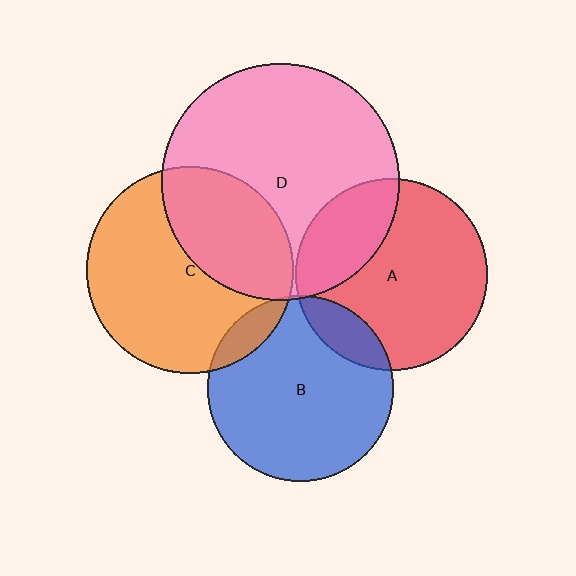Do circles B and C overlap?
Yes.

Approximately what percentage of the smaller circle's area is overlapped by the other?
Approximately 10%.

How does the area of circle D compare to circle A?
Approximately 1.5 times.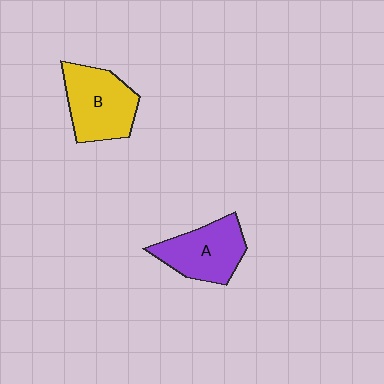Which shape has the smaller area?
Shape A (purple).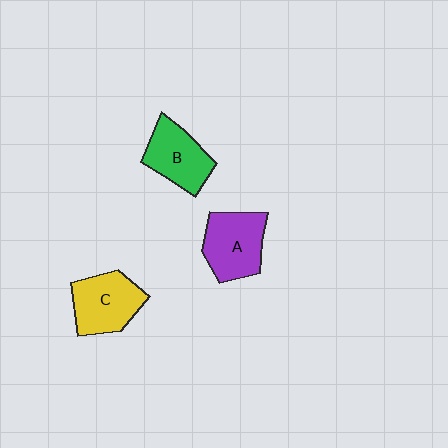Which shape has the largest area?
Shape A (purple).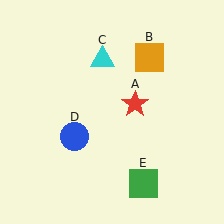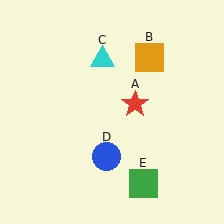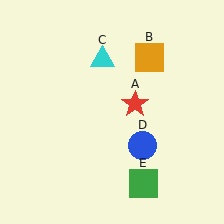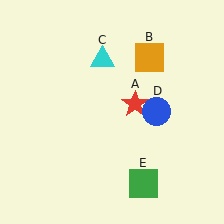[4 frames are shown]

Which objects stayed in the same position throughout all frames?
Red star (object A) and orange square (object B) and cyan triangle (object C) and green square (object E) remained stationary.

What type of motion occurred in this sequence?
The blue circle (object D) rotated counterclockwise around the center of the scene.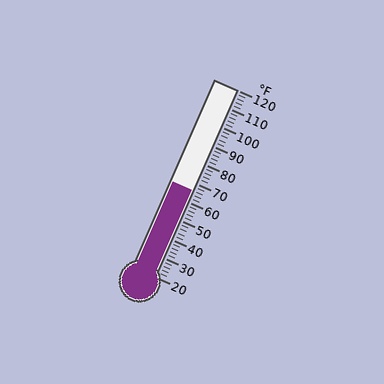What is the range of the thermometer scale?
The thermometer scale ranges from 20°F to 120°F.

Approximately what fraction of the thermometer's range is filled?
The thermometer is filled to approximately 45% of its range.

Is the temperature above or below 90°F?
The temperature is below 90°F.